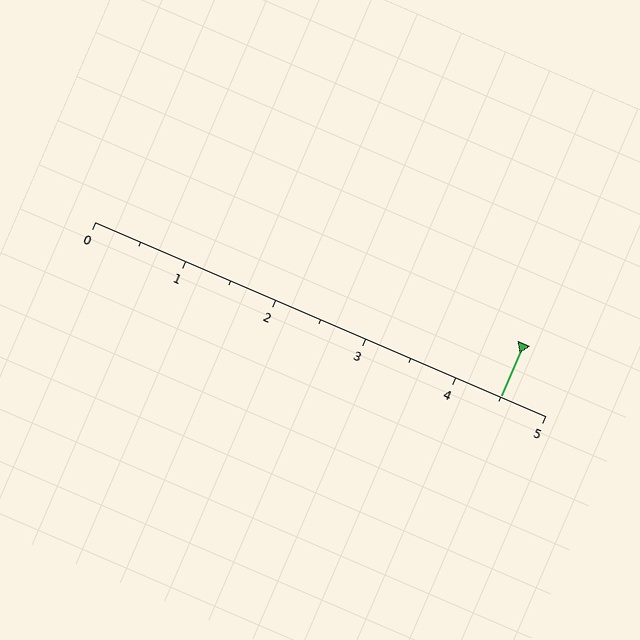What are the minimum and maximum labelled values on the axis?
The axis runs from 0 to 5.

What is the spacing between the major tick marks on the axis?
The major ticks are spaced 1 apart.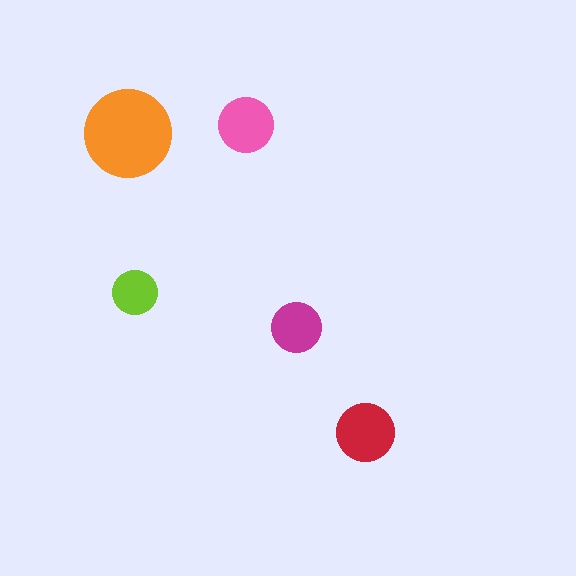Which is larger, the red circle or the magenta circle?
The red one.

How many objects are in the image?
There are 5 objects in the image.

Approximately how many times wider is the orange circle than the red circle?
About 1.5 times wider.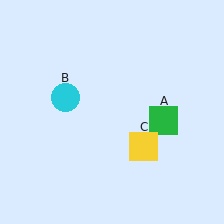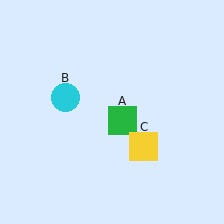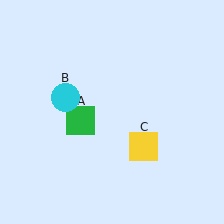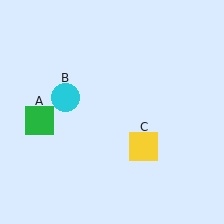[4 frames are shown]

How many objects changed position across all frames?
1 object changed position: green square (object A).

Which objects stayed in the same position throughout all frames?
Cyan circle (object B) and yellow square (object C) remained stationary.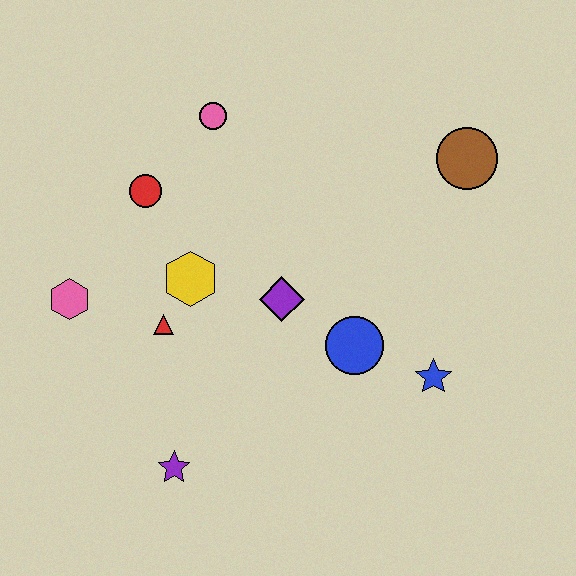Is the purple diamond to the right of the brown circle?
No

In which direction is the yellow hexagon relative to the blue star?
The yellow hexagon is to the left of the blue star.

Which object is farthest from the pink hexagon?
The brown circle is farthest from the pink hexagon.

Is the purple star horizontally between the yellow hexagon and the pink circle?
No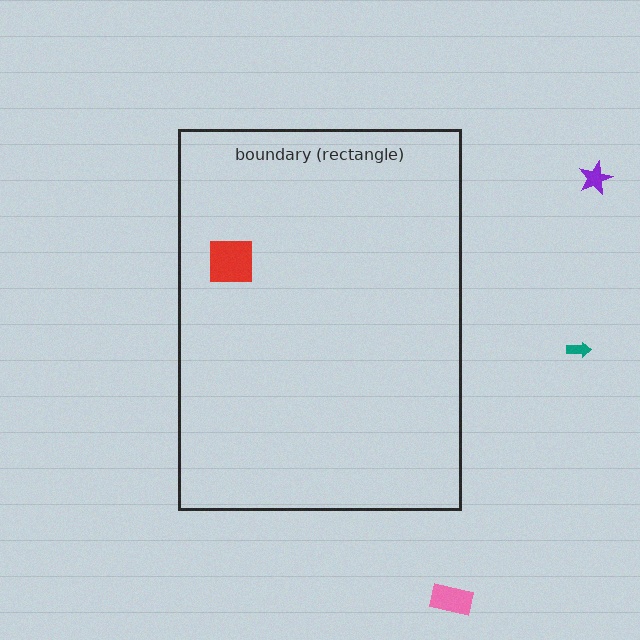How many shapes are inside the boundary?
1 inside, 3 outside.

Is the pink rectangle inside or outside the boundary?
Outside.